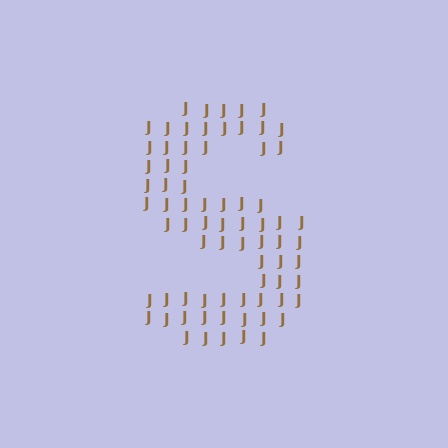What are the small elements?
The small elements are letter J's.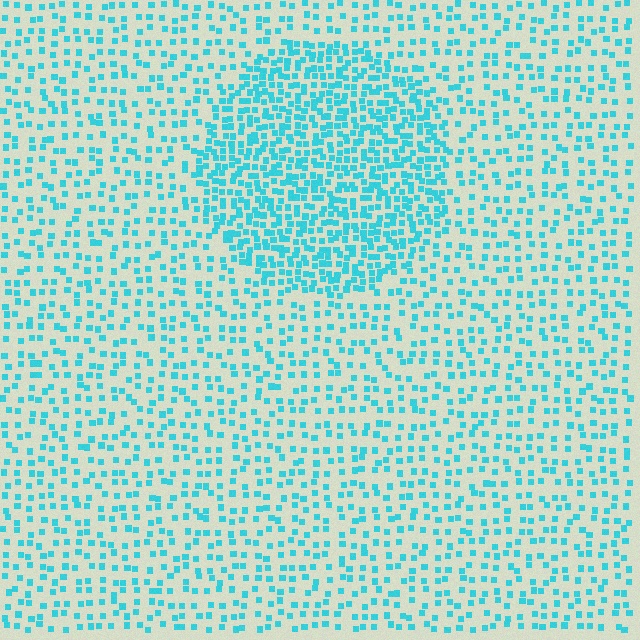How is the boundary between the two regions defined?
The boundary is defined by a change in element density (approximately 2.2x ratio). All elements are the same color, size, and shape.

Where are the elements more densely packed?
The elements are more densely packed inside the circle boundary.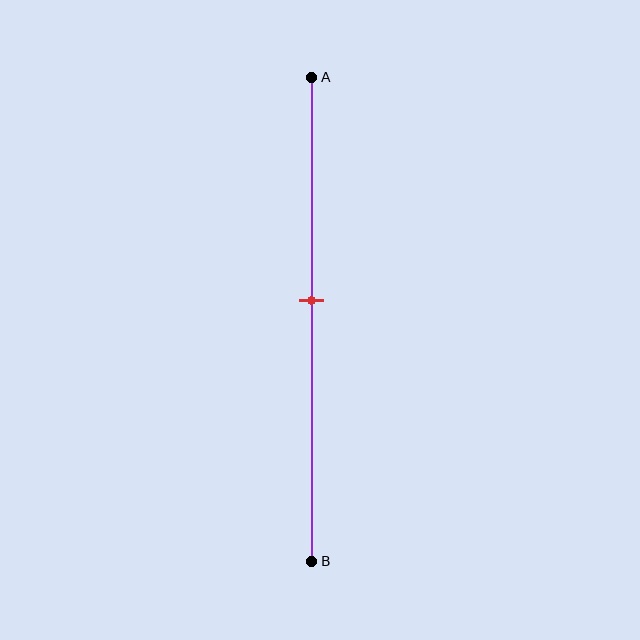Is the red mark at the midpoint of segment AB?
No, the mark is at about 45% from A, not at the 50% midpoint.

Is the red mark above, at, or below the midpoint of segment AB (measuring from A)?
The red mark is above the midpoint of segment AB.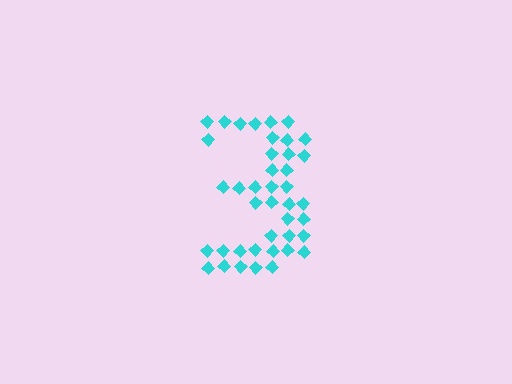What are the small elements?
The small elements are diamonds.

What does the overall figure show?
The overall figure shows the digit 3.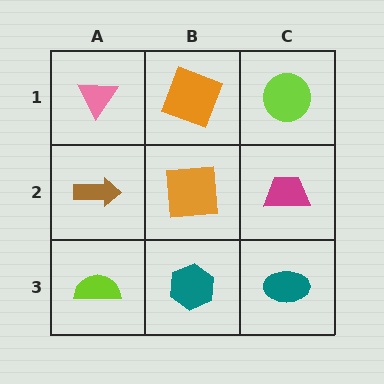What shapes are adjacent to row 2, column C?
A lime circle (row 1, column C), a teal ellipse (row 3, column C), an orange square (row 2, column B).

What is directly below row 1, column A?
A brown arrow.